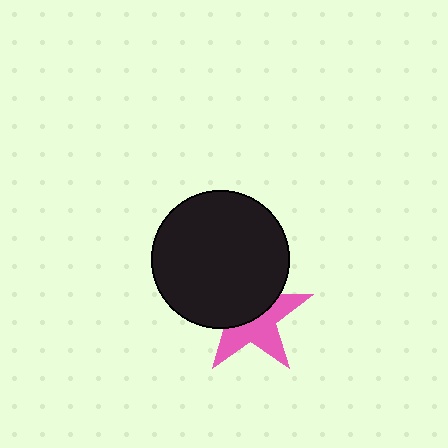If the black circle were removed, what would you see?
You would see the complete pink star.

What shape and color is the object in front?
The object in front is a black circle.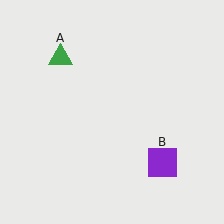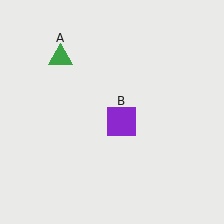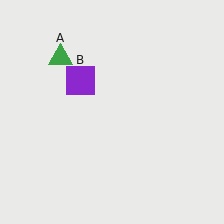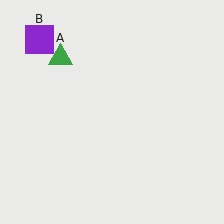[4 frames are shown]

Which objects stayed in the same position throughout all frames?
Green triangle (object A) remained stationary.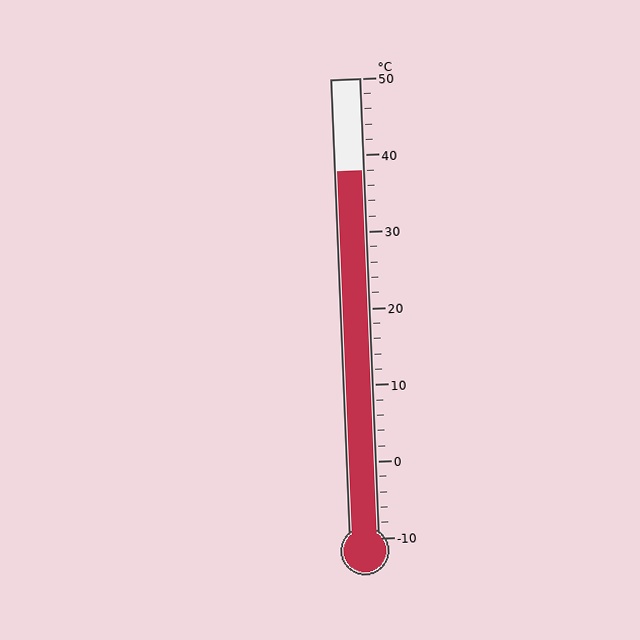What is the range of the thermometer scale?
The thermometer scale ranges from -10°C to 50°C.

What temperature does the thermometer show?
The thermometer shows approximately 38°C.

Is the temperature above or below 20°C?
The temperature is above 20°C.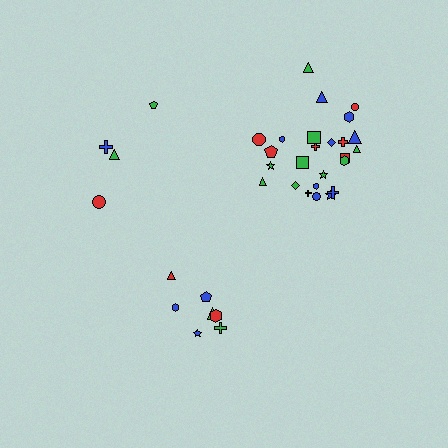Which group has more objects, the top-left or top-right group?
The top-right group.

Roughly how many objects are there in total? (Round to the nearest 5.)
Roughly 35 objects in total.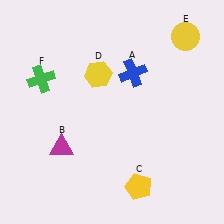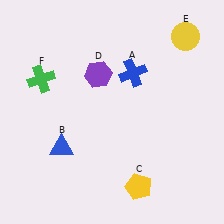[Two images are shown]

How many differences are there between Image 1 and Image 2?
There are 2 differences between the two images.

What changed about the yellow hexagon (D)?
In Image 1, D is yellow. In Image 2, it changed to purple.